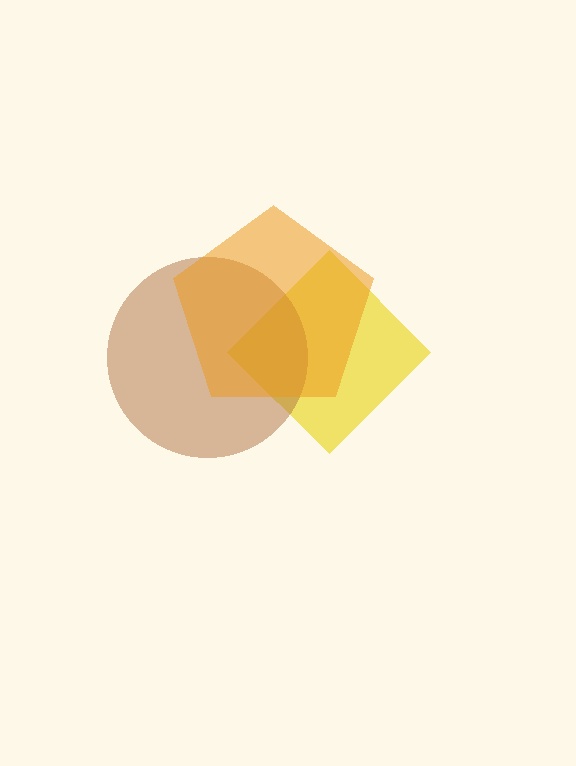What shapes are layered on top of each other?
The layered shapes are: a yellow diamond, a brown circle, an orange pentagon.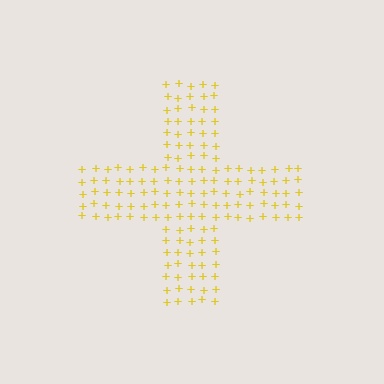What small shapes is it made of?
It is made of small plus signs.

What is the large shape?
The large shape is a cross.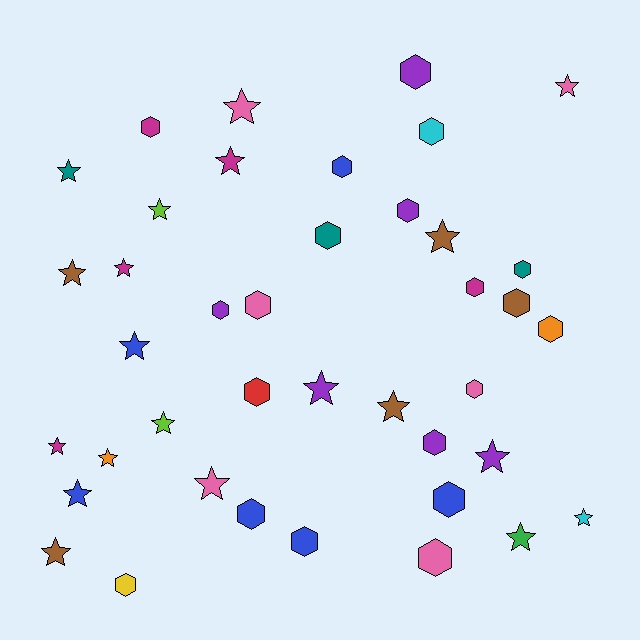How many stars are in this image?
There are 20 stars.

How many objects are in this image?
There are 40 objects.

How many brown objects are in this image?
There are 5 brown objects.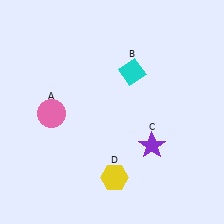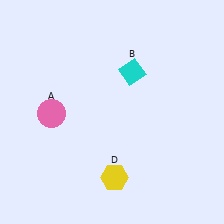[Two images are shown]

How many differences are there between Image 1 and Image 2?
There is 1 difference between the two images.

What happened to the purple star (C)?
The purple star (C) was removed in Image 2. It was in the bottom-right area of Image 1.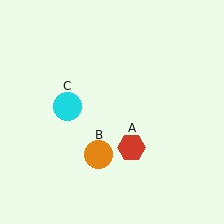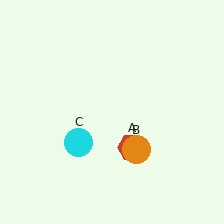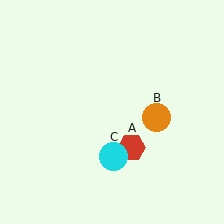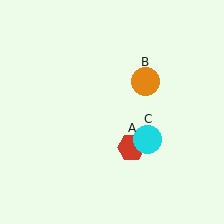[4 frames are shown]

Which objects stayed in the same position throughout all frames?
Red hexagon (object A) remained stationary.